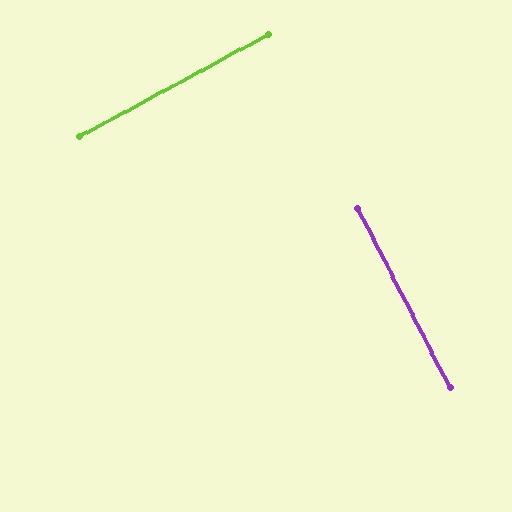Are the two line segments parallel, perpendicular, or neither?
Perpendicular — they meet at approximately 89°.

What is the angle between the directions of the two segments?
Approximately 89 degrees.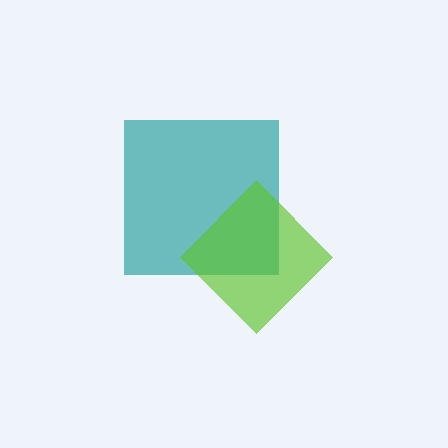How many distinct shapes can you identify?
There are 2 distinct shapes: a teal square, a lime diamond.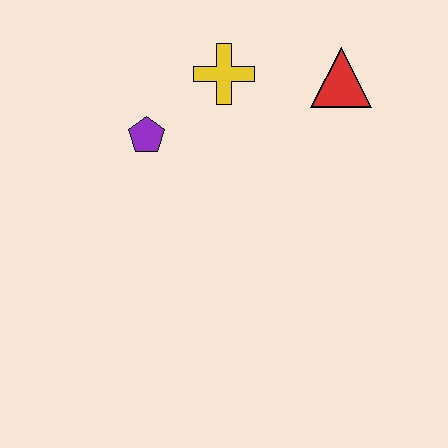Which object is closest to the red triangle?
The yellow cross is closest to the red triangle.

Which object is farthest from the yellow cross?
The red triangle is farthest from the yellow cross.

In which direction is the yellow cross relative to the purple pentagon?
The yellow cross is to the right of the purple pentagon.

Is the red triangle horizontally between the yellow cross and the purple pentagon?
No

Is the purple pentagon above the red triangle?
No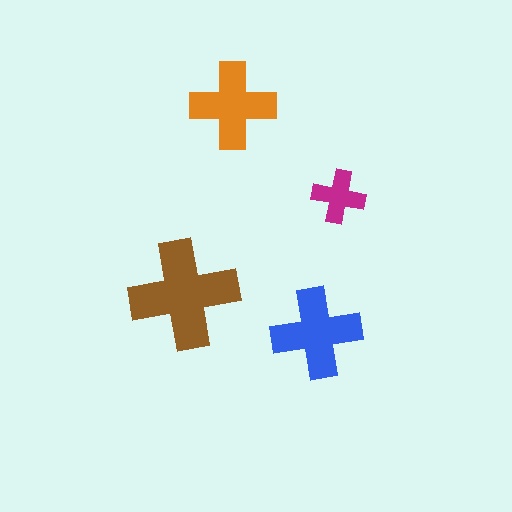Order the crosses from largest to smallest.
the brown one, the blue one, the orange one, the magenta one.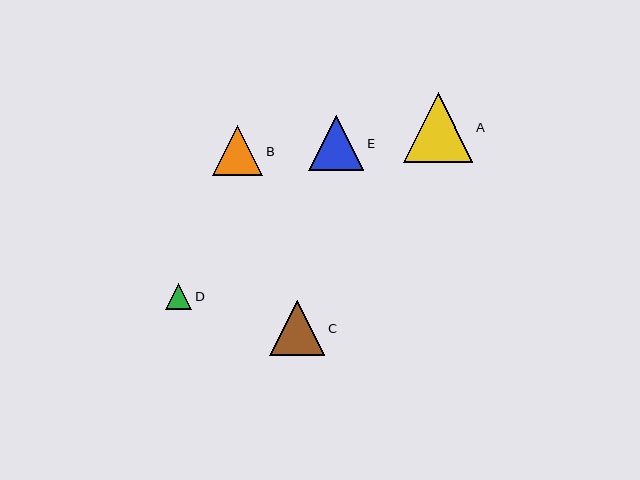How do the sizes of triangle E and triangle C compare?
Triangle E and triangle C are approximately the same size.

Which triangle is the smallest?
Triangle D is the smallest with a size of approximately 26 pixels.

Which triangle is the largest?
Triangle A is the largest with a size of approximately 69 pixels.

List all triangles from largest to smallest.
From largest to smallest: A, E, C, B, D.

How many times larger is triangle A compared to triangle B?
Triangle A is approximately 1.4 times the size of triangle B.